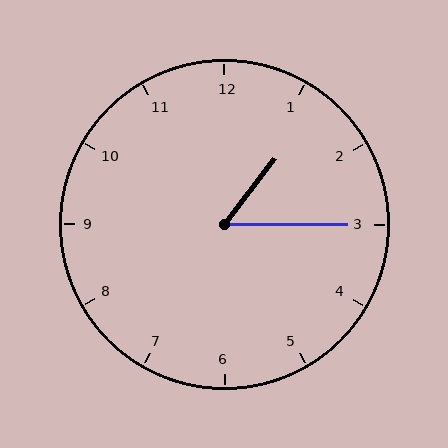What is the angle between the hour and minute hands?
Approximately 52 degrees.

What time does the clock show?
1:15.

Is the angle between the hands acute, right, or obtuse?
It is acute.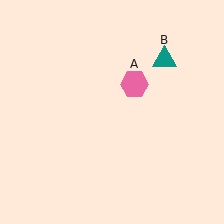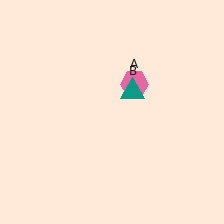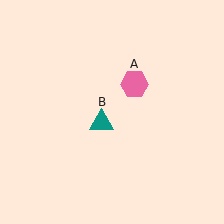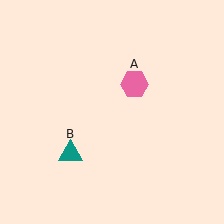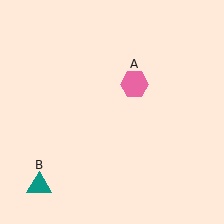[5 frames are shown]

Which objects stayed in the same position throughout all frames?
Pink hexagon (object A) remained stationary.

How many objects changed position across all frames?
1 object changed position: teal triangle (object B).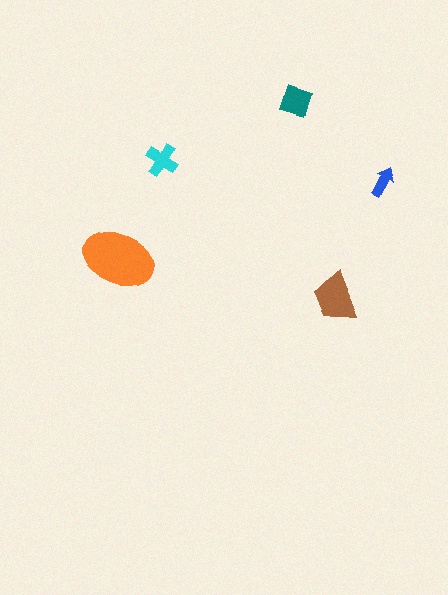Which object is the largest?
The orange ellipse.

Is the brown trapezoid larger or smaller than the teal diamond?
Larger.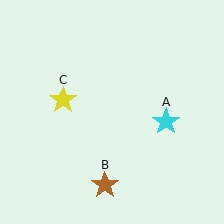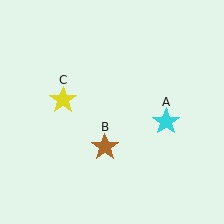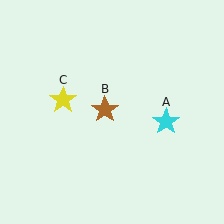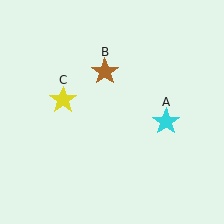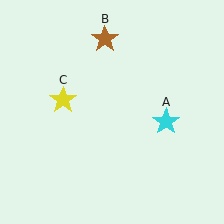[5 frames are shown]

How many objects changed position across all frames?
1 object changed position: brown star (object B).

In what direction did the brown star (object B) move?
The brown star (object B) moved up.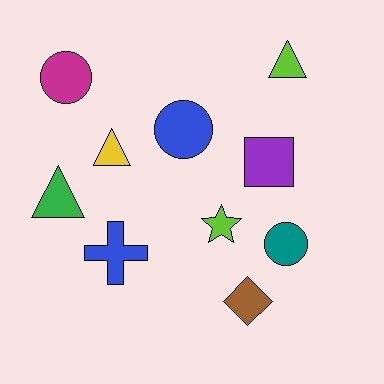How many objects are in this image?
There are 10 objects.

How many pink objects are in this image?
There are no pink objects.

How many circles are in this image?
There are 3 circles.